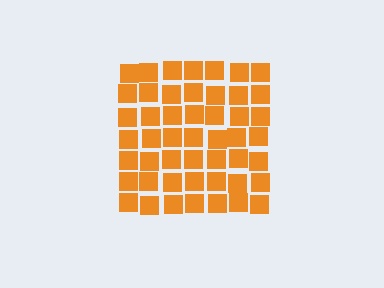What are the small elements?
The small elements are squares.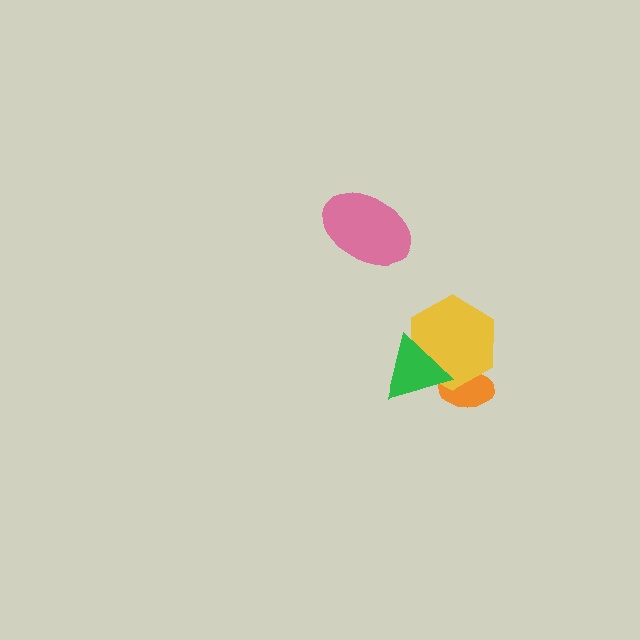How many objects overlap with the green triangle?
2 objects overlap with the green triangle.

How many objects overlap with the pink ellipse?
0 objects overlap with the pink ellipse.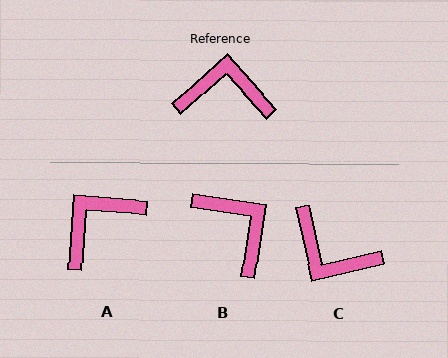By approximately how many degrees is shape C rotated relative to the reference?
Approximately 151 degrees counter-clockwise.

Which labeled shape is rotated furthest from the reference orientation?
C, about 151 degrees away.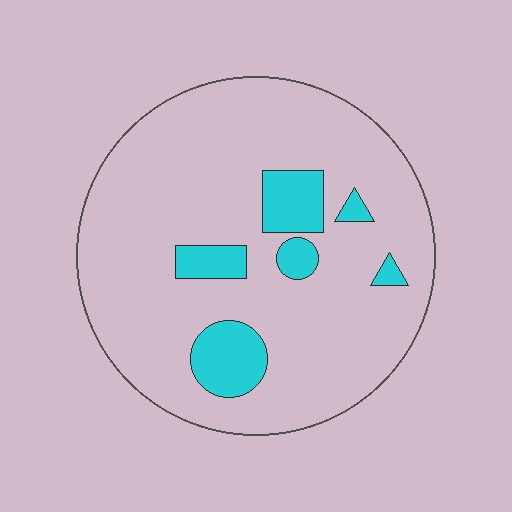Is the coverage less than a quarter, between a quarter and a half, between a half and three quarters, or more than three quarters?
Less than a quarter.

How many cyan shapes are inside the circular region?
6.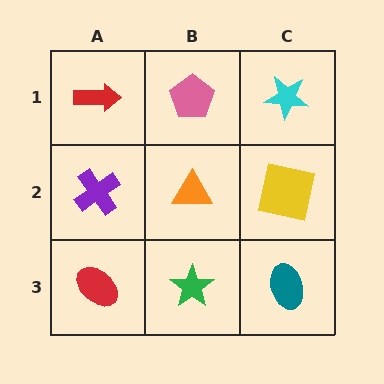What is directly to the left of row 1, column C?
A pink pentagon.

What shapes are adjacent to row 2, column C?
A cyan star (row 1, column C), a teal ellipse (row 3, column C), an orange triangle (row 2, column B).